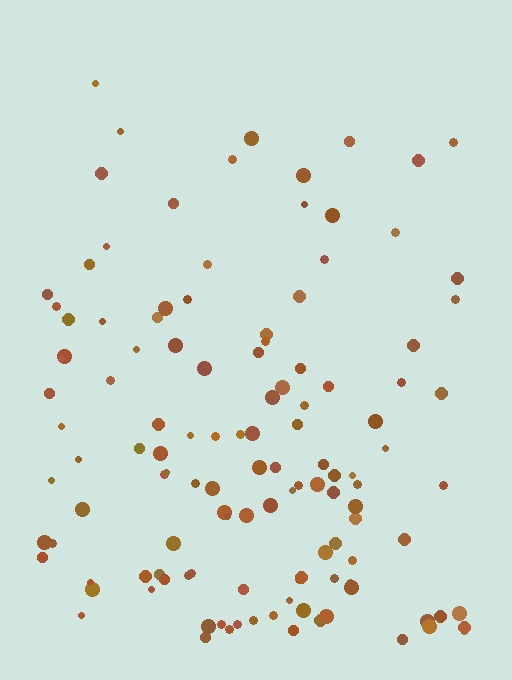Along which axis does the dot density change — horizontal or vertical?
Vertical.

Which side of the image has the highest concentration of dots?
The bottom.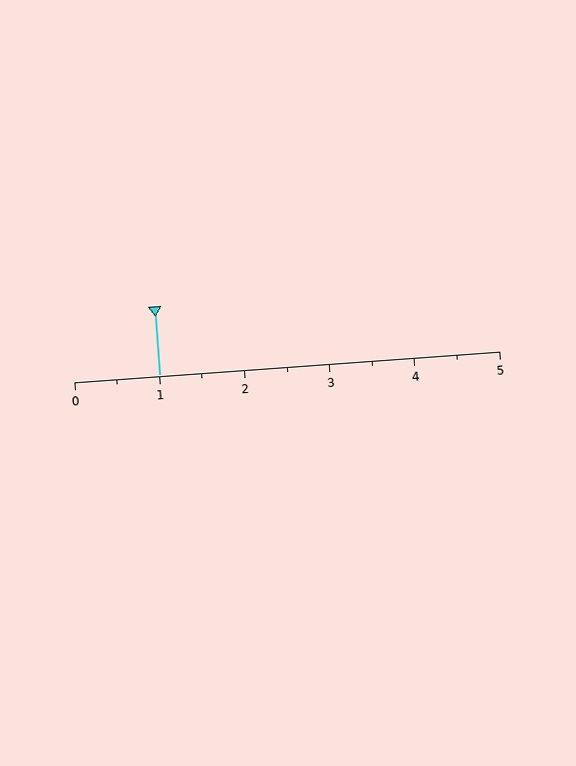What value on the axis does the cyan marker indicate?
The marker indicates approximately 1.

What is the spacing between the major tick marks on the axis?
The major ticks are spaced 1 apart.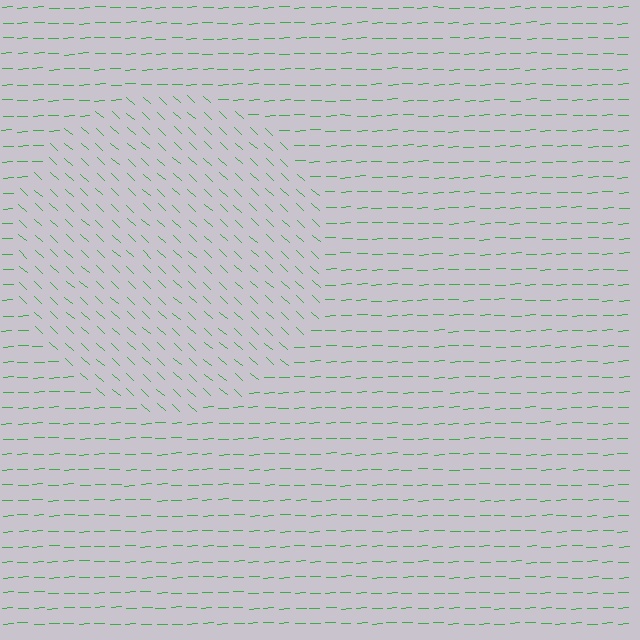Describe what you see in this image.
The image is filled with small green line segments. A circle region in the image has lines oriented differently from the surrounding lines, creating a visible texture boundary.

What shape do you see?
I see a circle.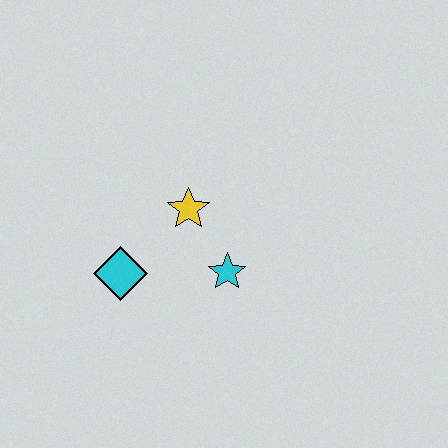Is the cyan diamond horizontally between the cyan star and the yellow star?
No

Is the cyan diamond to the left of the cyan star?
Yes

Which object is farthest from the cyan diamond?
The cyan star is farthest from the cyan diamond.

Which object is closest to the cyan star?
The yellow star is closest to the cyan star.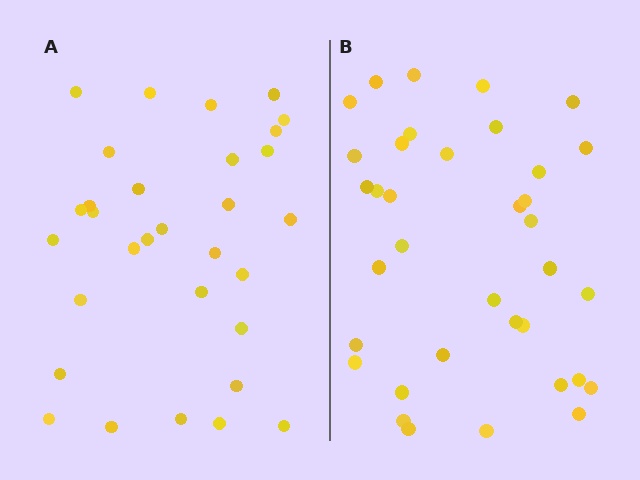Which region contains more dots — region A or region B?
Region B (the right region) has more dots.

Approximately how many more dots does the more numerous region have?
Region B has about 5 more dots than region A.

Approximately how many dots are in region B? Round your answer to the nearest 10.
About 40 dots. (The exact count is 36, which rounds to 40.)